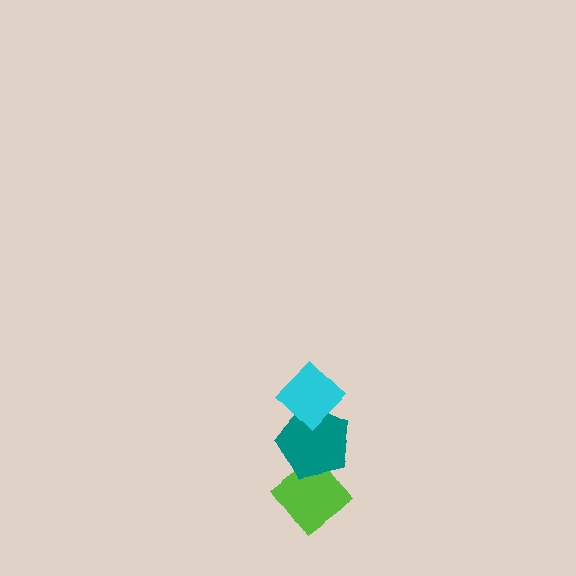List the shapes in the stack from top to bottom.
From top to bottom: the cyan diamond, the teal pentagon, the lime diamond.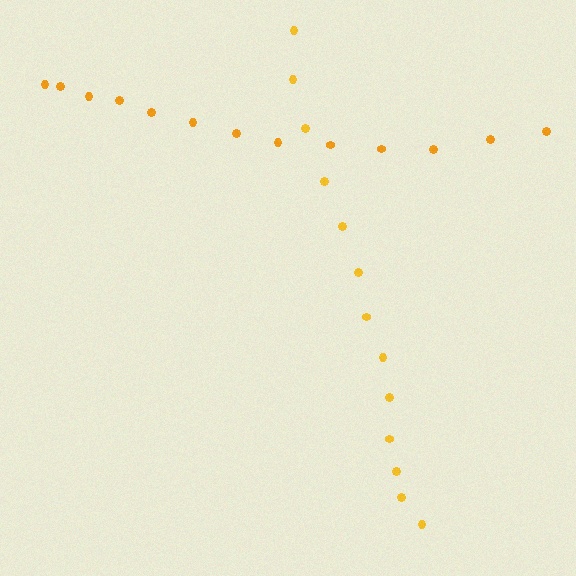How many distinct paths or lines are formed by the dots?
There are 2 distinct paths.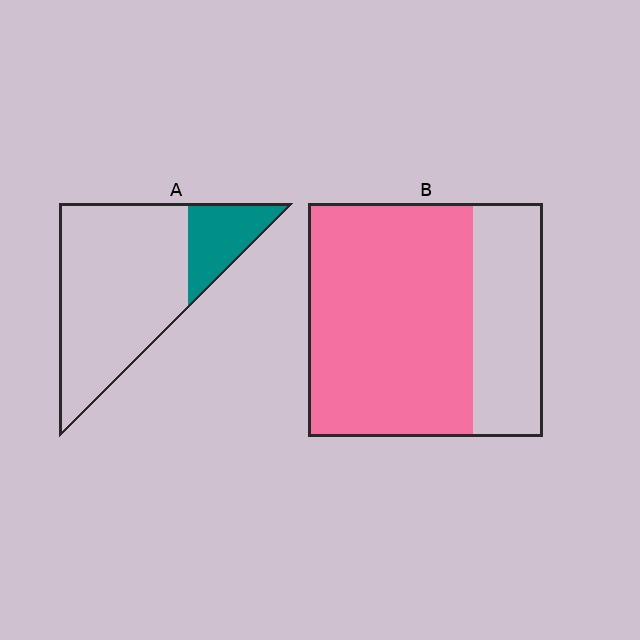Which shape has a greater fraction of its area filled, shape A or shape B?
Shape B.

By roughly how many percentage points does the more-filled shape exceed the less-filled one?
By roughly 50 percentage points (B over A).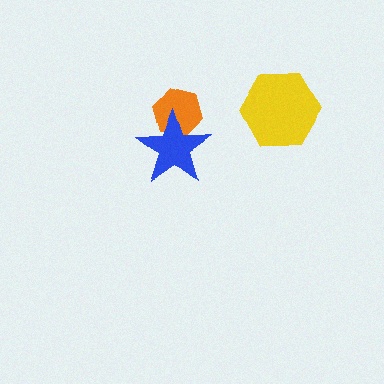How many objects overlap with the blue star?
1 object overlaps with the blue star.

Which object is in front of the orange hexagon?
The blue star is in front of the orange hexagon.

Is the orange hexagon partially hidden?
Yes, it is partially covered by another shape.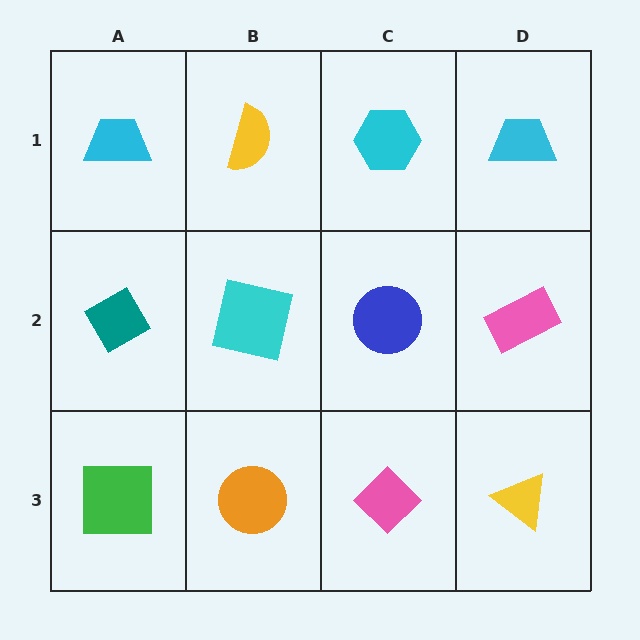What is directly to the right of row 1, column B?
A cyan hexagon.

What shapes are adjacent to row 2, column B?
A yellow semicircle (row 1, column B), an orange circle (row 3, column B), a teal diamond (row 2, column A), a blue circle (row 2, column C).